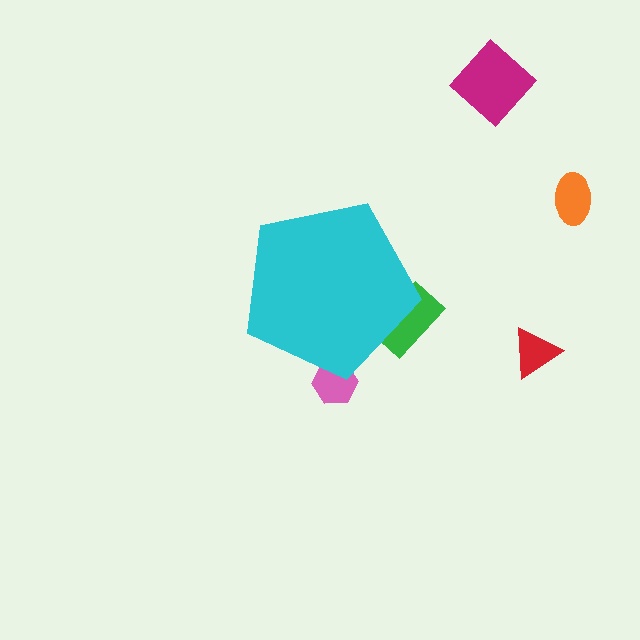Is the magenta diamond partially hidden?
No, the magenta diamond is fully visible.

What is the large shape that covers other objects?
A cyan pentagon.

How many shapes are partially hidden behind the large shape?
2 shapes are partially hidden.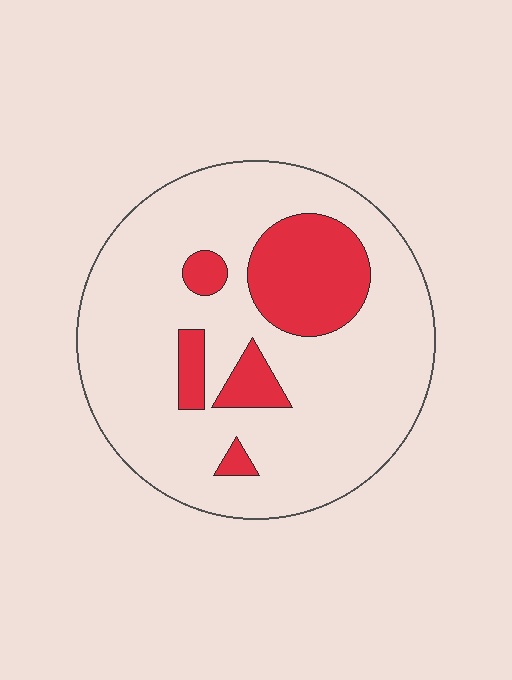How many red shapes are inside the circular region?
5.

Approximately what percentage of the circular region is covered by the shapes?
Approximately 20%.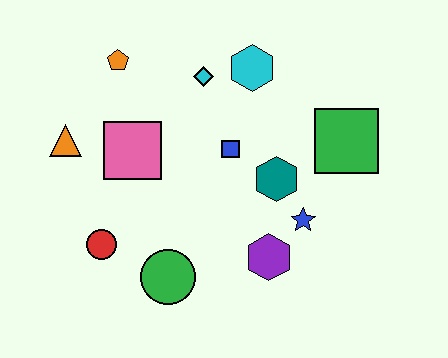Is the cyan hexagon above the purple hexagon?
Yes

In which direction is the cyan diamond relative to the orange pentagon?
The cyan diamond is to the right of the orange pentagon.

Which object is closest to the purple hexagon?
The blue star is closest to the purple hexagon.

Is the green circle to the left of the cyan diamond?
Yes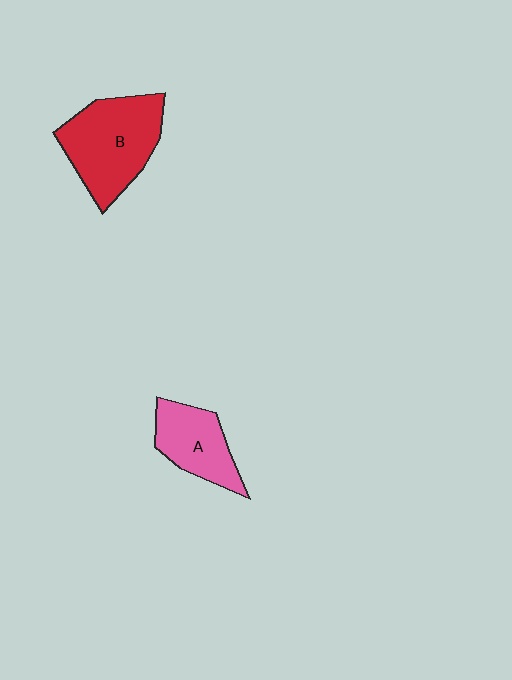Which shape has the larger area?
Shape B (red).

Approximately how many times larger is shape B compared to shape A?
Approximately 1.6 times.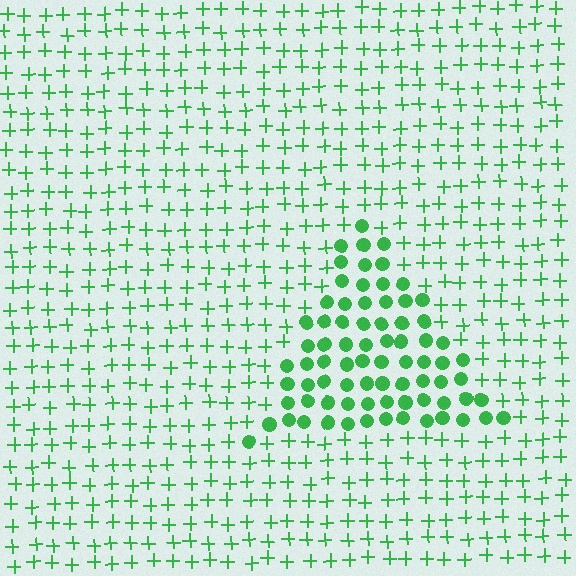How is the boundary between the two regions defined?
The boundary is defined by a change in element shape: circles inside vs. plus signs outside. All elements share the same color and spacing.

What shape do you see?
I see a triangle.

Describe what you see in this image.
The image is filled with small green elements arranged in a uniform grid. A triangle-shaped region contains circles, while the surrounding area contains plus signs. The boundary is defined purely by the change in element shape.